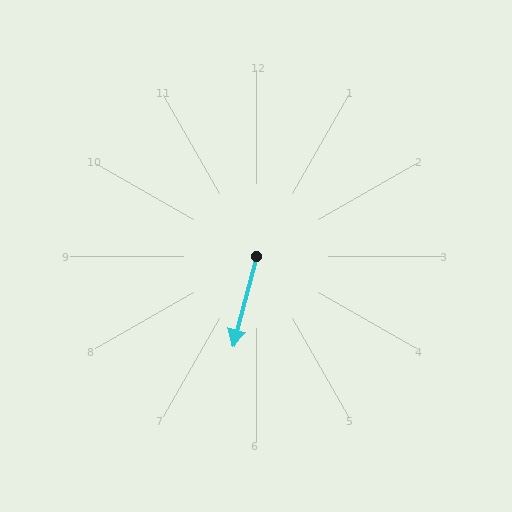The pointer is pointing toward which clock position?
Roughly 6 o'clock.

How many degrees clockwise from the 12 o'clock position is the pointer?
Approximately 194 degrees.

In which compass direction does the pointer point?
South.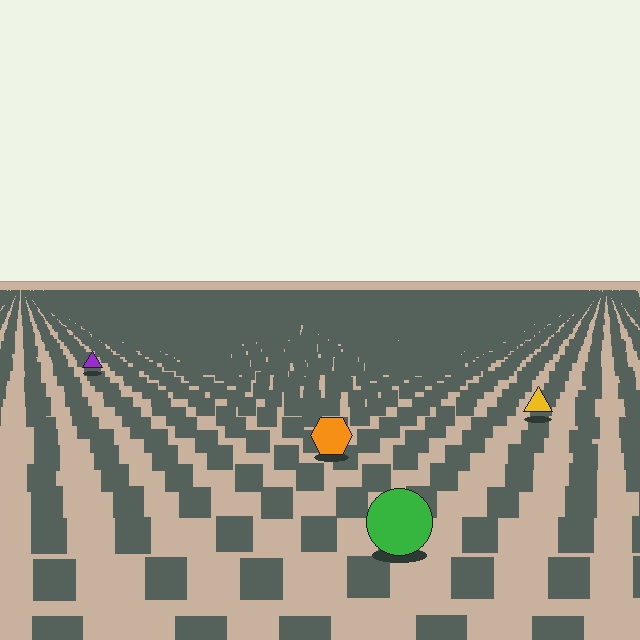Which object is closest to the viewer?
The green circle is closest. The texture marks near it are larger and more spread out.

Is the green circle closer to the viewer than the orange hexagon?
Yes. The green circle is closer — you can tell from the texture gradient: the ground texture is coarser near it.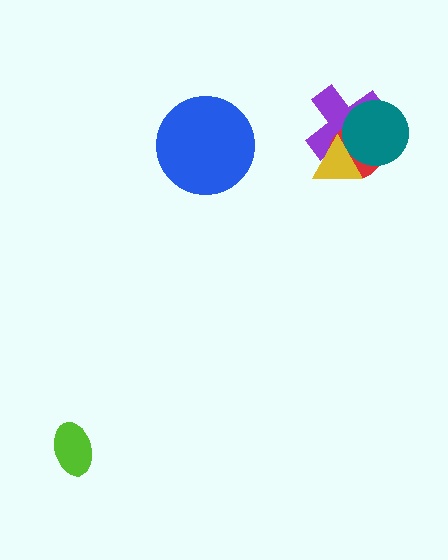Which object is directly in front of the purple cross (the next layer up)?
The red circle is directly in front of the purple cross.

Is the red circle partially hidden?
Yes, it is partially covered by another shape.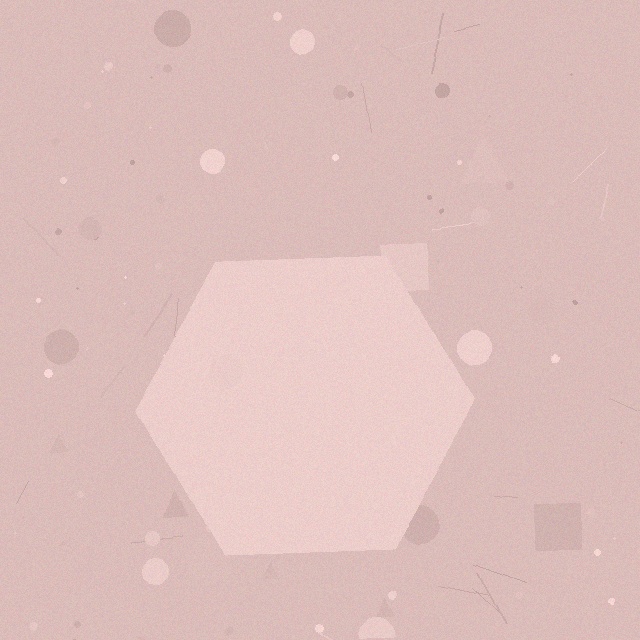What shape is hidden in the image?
A hexagon is hidden in the image.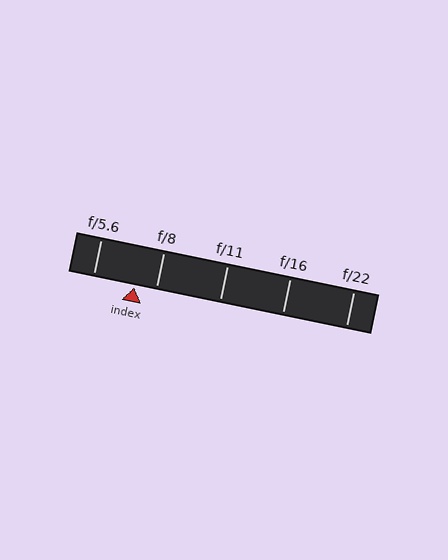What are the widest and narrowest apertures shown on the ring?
The widest aperture shown is f/5.6 and the narrowest is f/22.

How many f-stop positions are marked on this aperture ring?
There are 5 f-stop positions marked.